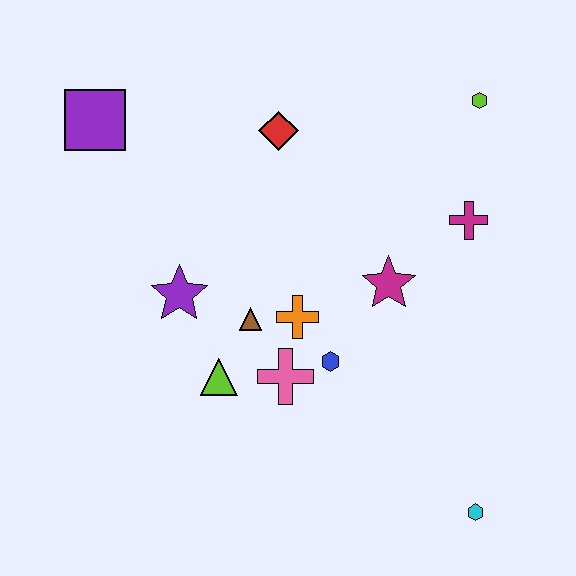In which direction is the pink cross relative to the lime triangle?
The pink cross is to the right of the lime triangle.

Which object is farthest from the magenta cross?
The purple square is farthest from the magenta cross.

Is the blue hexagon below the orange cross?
Yes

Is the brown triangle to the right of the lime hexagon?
No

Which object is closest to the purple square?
The red diamond is closest to the purple square.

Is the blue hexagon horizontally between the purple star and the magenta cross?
Yes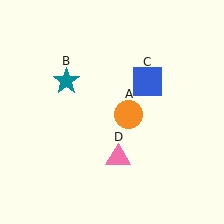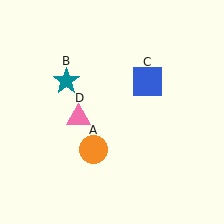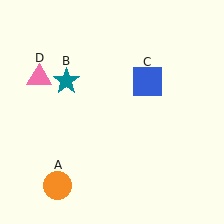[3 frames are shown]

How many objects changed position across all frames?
2 objects changed position: orange circle (object A), pink triangle (object D).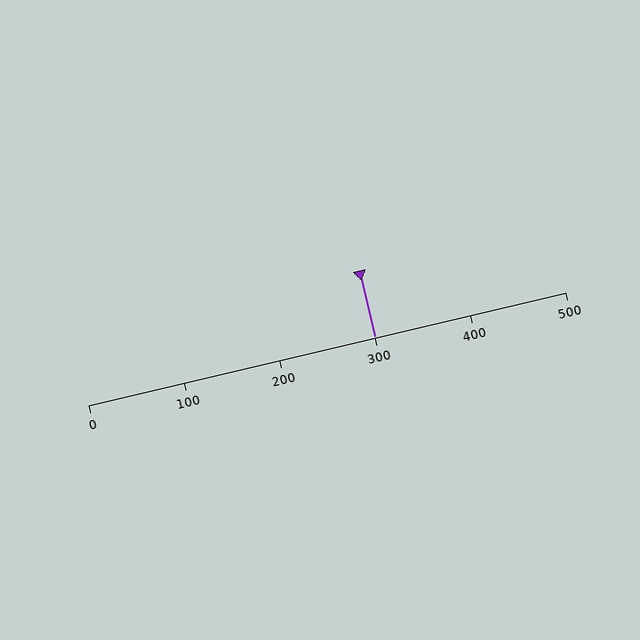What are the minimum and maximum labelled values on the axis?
The axis runs from 0 to 500.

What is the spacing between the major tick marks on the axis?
The major ticks are spaced 100 apart.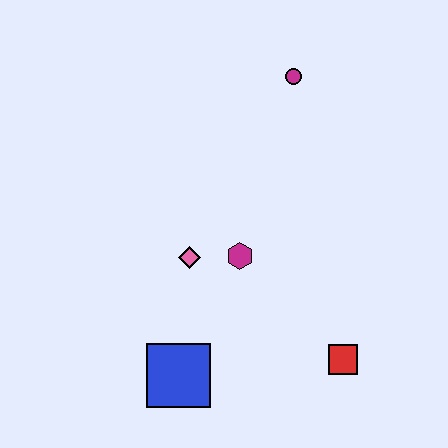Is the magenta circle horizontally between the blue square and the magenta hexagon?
No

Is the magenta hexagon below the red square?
No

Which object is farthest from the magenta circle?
The blue square is farthest from the magenta circle.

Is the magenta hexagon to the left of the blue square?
No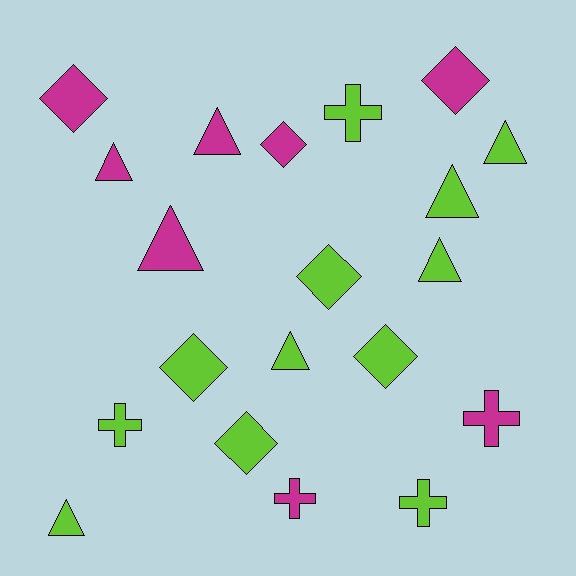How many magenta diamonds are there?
There are 3 magenta diamonds.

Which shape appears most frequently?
Triangle, with 8 objects.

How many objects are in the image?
There are 20 objects.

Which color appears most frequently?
Lime, with 12 objects.